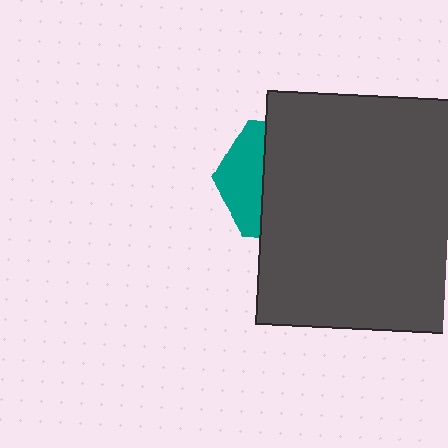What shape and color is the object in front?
The object in front is a dark gray square.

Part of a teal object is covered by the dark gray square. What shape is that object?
It is a hexagon.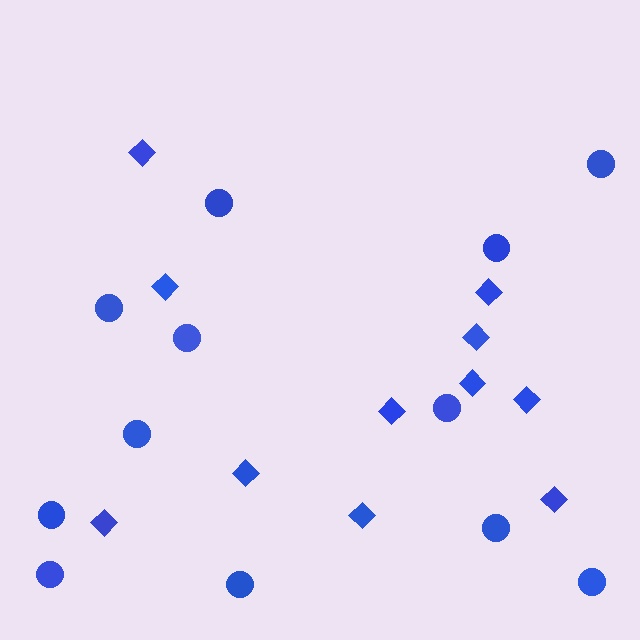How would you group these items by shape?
There are 2 groups: one group of circles (12) and one group of diamonds (11).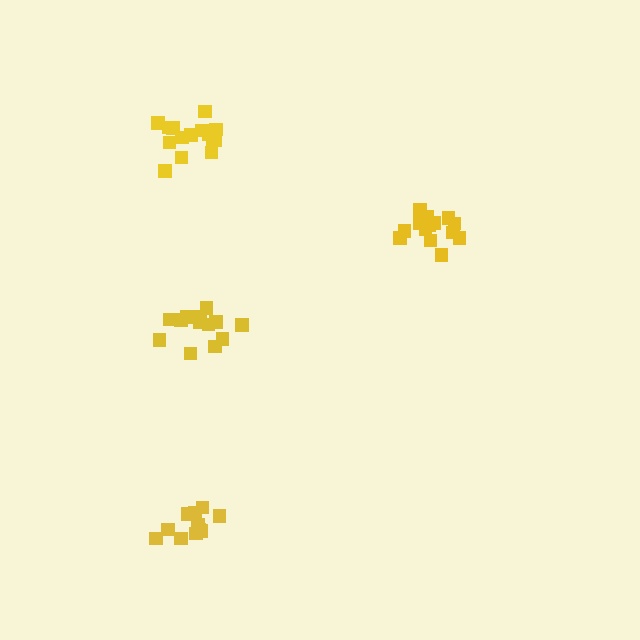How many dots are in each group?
Group 1: 11 dots, Group 2: 15 dots, Group 3: 13 dots, Group 4: 15 dots (54 total).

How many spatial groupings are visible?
There are 4 spatial groupings.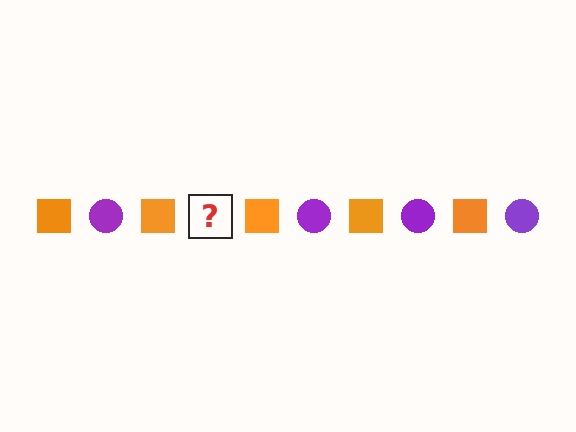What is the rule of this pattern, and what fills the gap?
The rule is that the pattern alternates between orange square and purple circle. The gap should be filled with a purple circle.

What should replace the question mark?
The question mark should be replaced with a purple circle.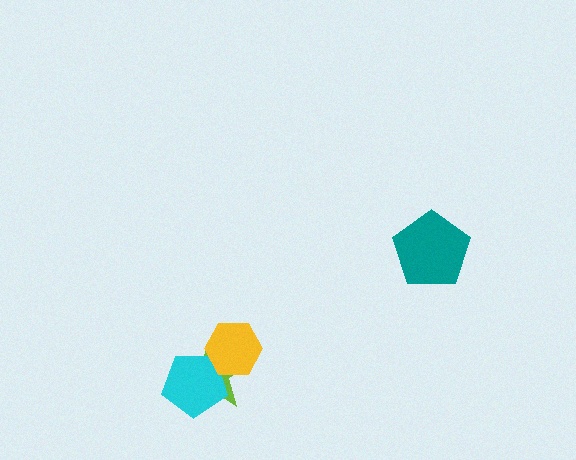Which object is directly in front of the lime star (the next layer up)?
The cyan pentagon is directly in front of the lime star.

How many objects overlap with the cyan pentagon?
2 objects overlap with the cyan pentagon.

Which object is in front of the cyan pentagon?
The yellow hexagon is in front of the cyan pentagon.